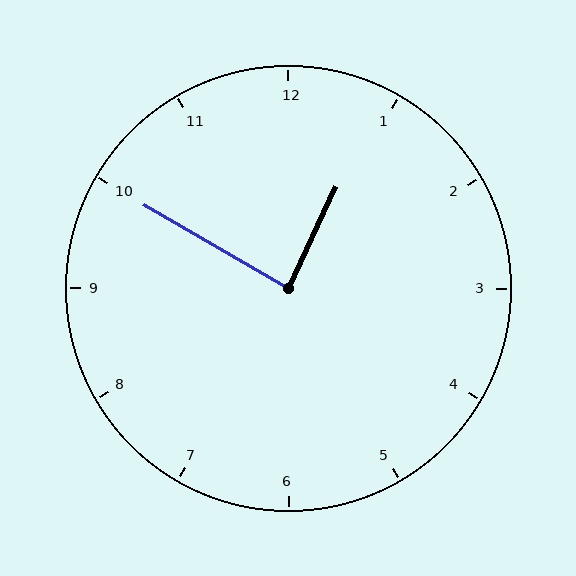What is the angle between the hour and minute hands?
Approximately 85 degrees.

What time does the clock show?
12:50.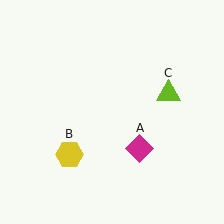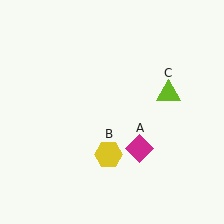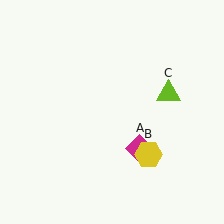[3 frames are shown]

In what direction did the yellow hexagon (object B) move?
The yellow hexagon (object B) moved right.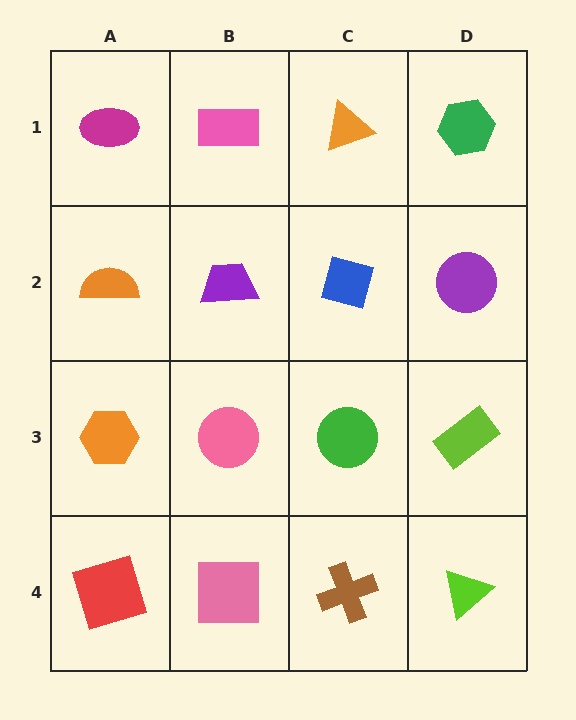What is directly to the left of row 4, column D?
A brown cross.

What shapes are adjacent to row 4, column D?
A lime rectangle (row 3, column D), a brown cross (row 4, column C).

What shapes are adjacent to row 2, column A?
A magenta ellipse (row 1, column A), an orange hexagon (row 3, column A), a purple trapezoid (row 2, column B).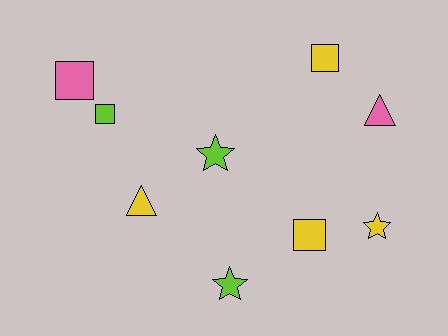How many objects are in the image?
There are 9 objects.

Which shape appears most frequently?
Square, with 4 objects.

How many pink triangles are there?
There is 1 pink triangle.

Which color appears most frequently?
Yellow, with 4 objects.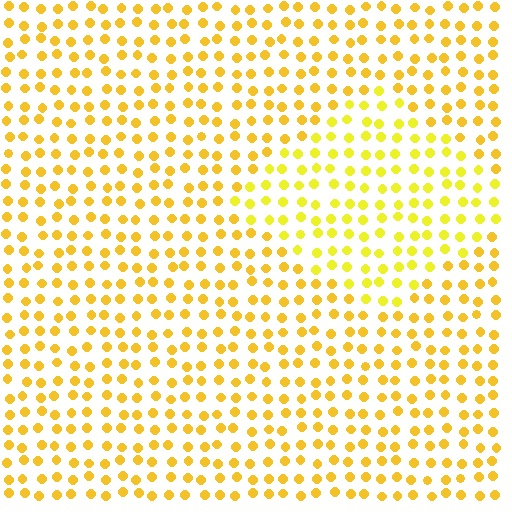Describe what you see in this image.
The image is filled with small yellow elements in a uniform arrangement. A diamond-shaped region is visible where the elements are tinted to a slightly different hue, forming a subtle color boundary.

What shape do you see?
I see a diamond.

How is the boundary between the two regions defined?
The boundary is defined purely by a slight shift in hue (about 16 degrees). Spacing, size, and orientation are identical on both sides.